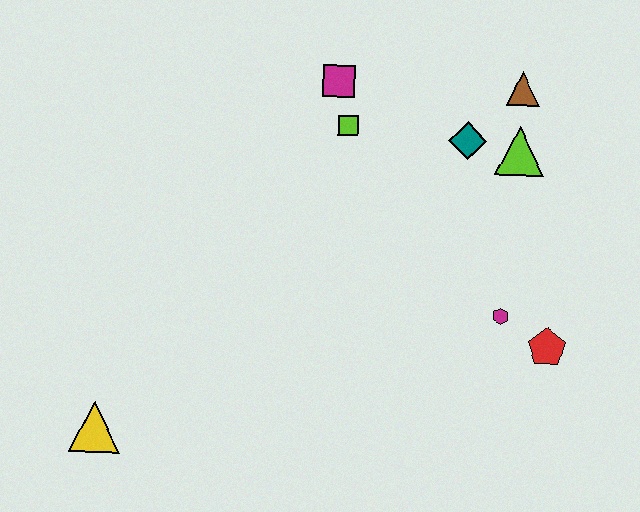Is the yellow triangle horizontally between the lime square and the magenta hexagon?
No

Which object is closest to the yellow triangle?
The lime square is closest to the yellow triangle.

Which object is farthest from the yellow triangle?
The brown triangle is farthest from the yellow triangle.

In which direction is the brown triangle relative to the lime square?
The brown triangle is to the right of the lime square.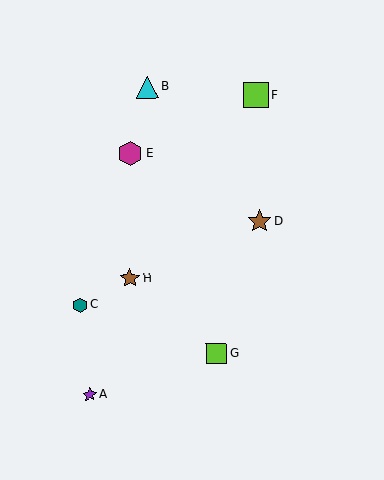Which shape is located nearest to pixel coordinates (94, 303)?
The teal hexagon (labeled C) at (80, 305) is nearest to that location.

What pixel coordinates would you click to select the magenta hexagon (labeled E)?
Click at (130, 153) to select the magenta hexagon E.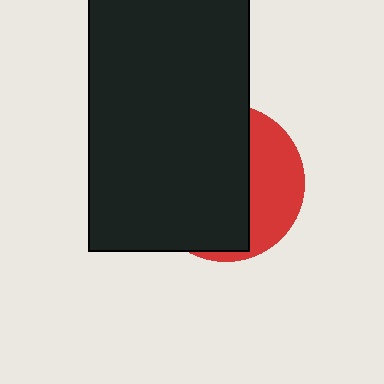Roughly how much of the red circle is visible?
A small part of it is visible (roughly 34%).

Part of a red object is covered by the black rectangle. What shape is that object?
It is a circle.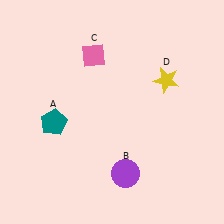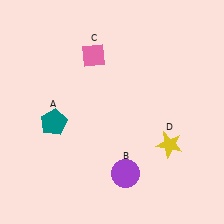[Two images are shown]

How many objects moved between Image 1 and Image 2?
1 object moved between the two images.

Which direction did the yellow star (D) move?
The yellow star (D) moved down.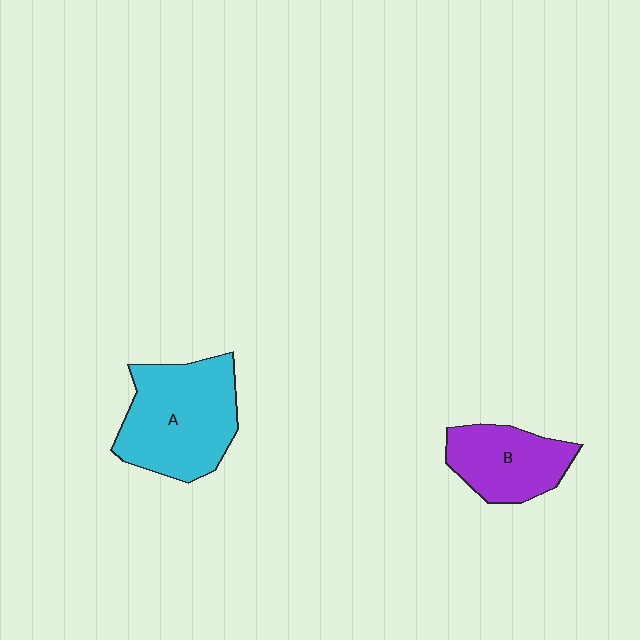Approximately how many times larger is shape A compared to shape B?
Approximately 1.6 times.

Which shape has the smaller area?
Shape B (purple).